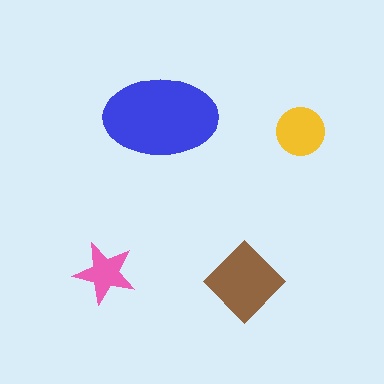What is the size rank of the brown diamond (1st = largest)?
2nd.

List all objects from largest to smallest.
The blue ellipse, the brown diamond, the yellow circle, the pink star.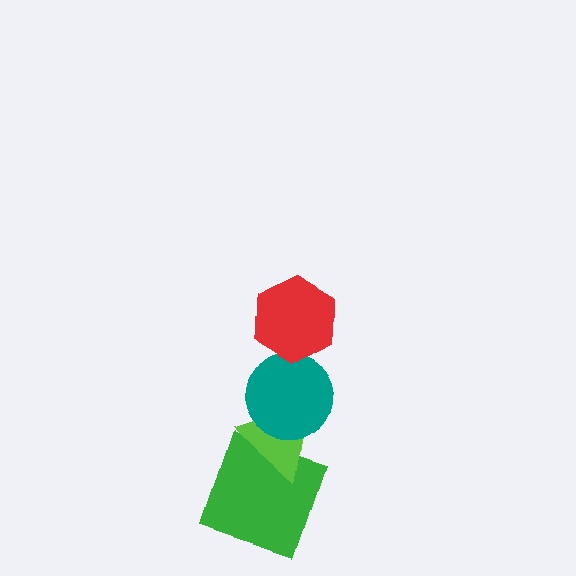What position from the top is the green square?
The green square is 4th from the top.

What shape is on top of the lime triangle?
The teal circle is on top of the lime triangle.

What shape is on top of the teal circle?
The red hexagon is on top of the teal circle.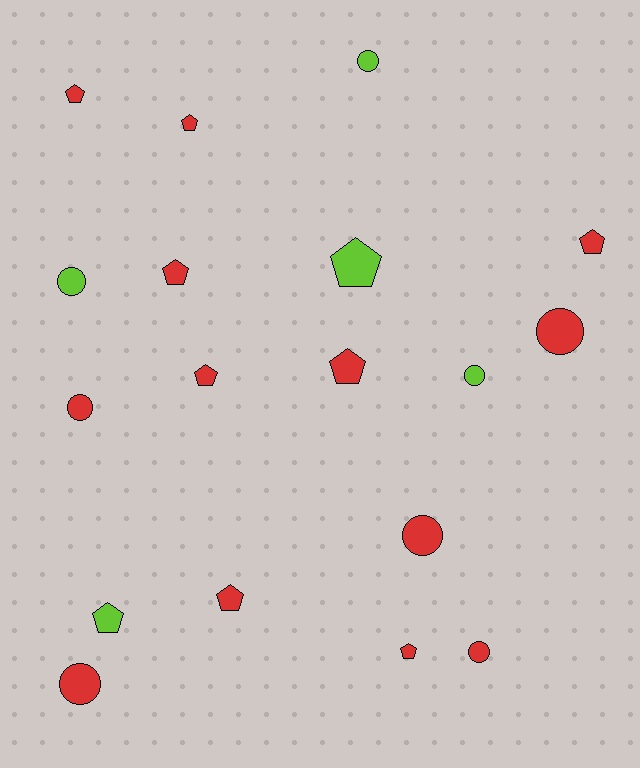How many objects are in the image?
There are 18 objects.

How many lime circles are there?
There are 3 lime circles.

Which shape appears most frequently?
Pentagon, with 10 objects.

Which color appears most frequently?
Red, with 13 objects.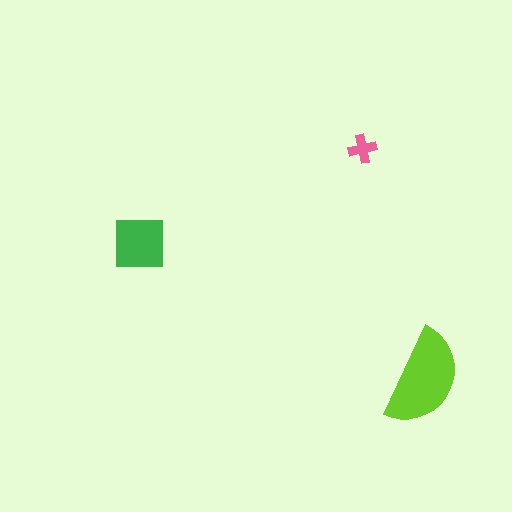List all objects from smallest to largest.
The pink cross, the green square, the lime semicircle.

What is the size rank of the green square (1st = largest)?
2nd.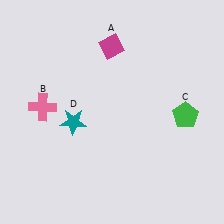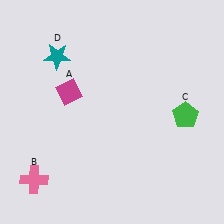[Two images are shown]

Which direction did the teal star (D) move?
The teal star (D) moved up.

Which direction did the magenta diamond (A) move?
The magenta diamond (A) moved down.